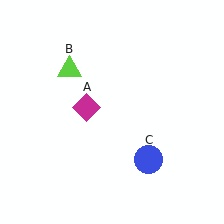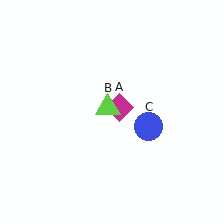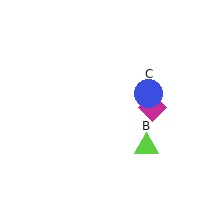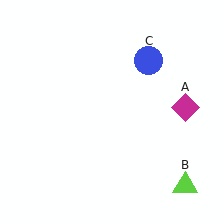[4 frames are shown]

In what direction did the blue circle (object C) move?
The blue circle (object C) moved up.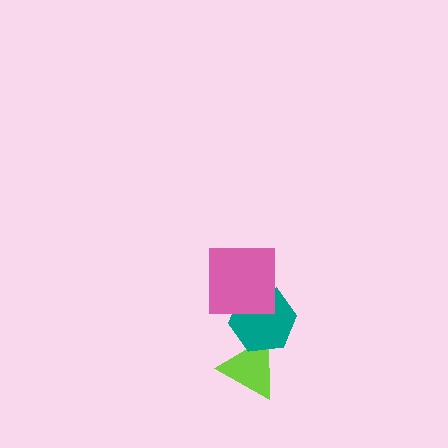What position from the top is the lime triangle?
The lime triangle is 3rd from the top.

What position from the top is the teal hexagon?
The teal hexagon is 2nd from the top.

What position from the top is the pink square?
The pink square is 1st from the top.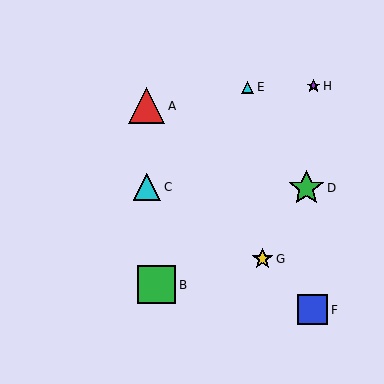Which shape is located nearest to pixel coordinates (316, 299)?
The blue square (labeled F) at (313, 310) is nearest to that location.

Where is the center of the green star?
The center of the green star is at (306, 188).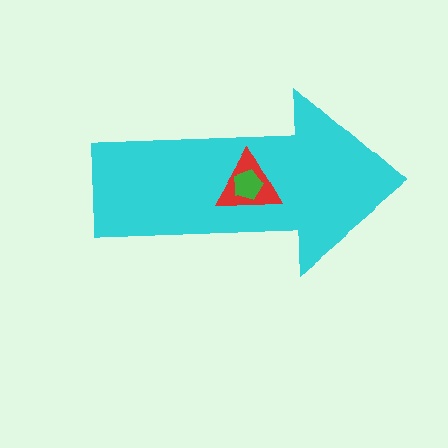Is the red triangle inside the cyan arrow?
Yes.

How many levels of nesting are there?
3.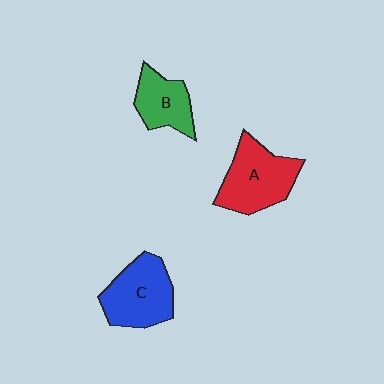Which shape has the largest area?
Shape A (red).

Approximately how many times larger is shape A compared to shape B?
Approximately 1.5 times.